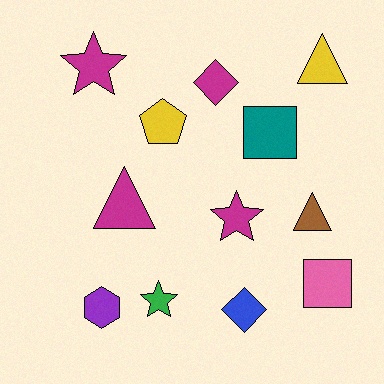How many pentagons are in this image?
There is 1 pentagon.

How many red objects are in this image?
There are no red objects.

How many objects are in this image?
There are 12 objects.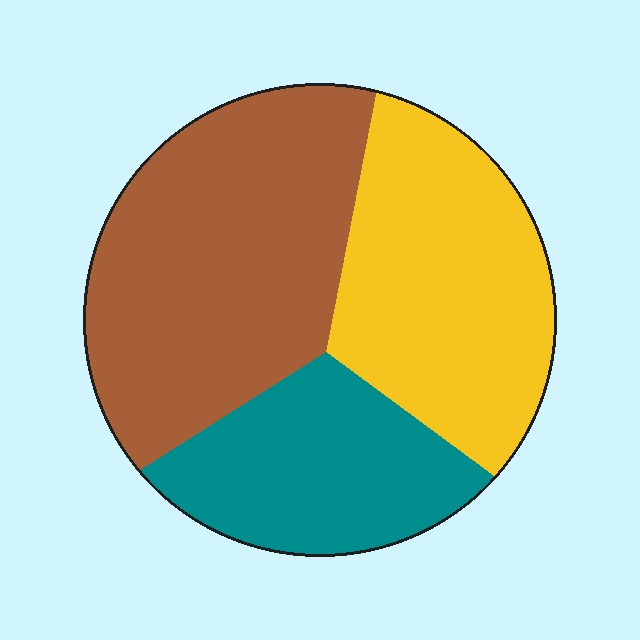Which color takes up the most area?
Brown, at roughly 45%.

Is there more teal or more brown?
Brown.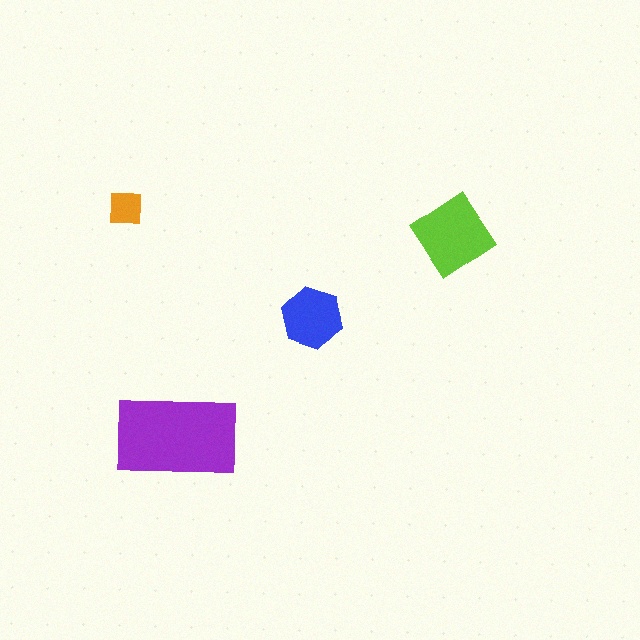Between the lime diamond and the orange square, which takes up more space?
The lime diamond.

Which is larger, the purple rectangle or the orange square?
The purple rectangle.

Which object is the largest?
The purple rectangle.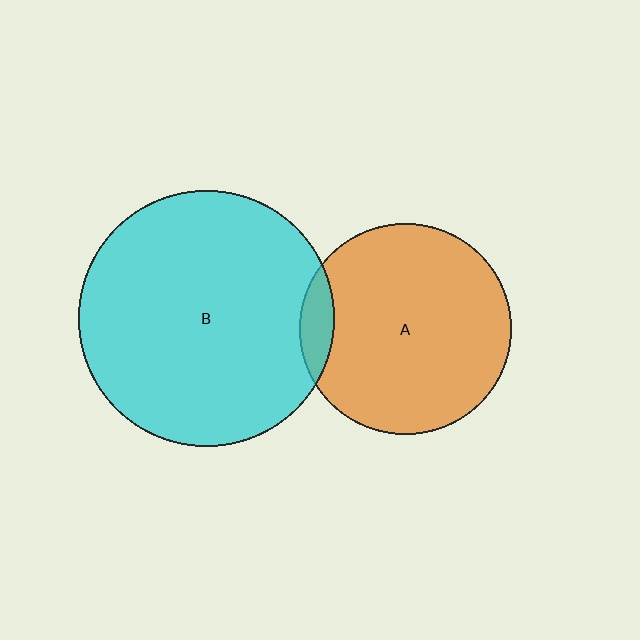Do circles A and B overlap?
Yes.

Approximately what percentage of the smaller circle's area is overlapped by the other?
Approximately 10%.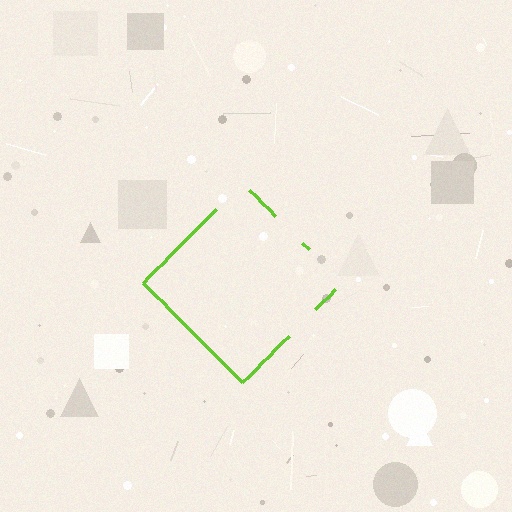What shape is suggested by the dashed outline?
The dashed outline suggests a diamond.